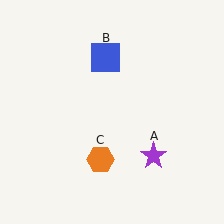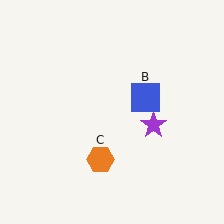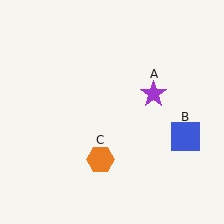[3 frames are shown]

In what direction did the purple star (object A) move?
The purple star (object A) moved up.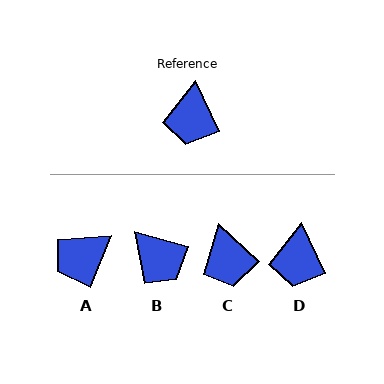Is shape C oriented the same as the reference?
No, it is off by about 22 degrees.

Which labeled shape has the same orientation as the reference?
D.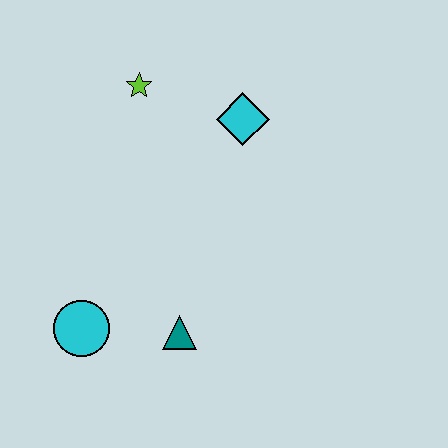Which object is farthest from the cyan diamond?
The cyan circle is farthest from the cyan diamond.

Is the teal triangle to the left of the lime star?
No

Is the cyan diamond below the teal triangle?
No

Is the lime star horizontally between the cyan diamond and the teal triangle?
No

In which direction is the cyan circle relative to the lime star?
The cyan circle is below the lime star.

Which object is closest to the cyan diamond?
The lime star is closest to the cyan diamond.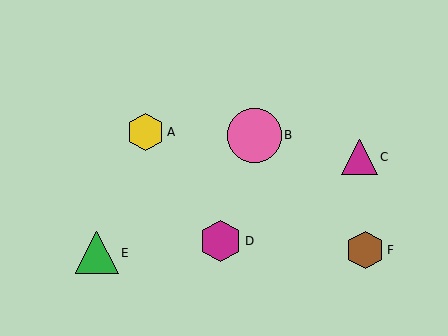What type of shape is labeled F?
Shape F is a brown hexagon.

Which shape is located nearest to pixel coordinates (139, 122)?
The yellow hexagon (labeled A) at (145, 132) is nearest to that location.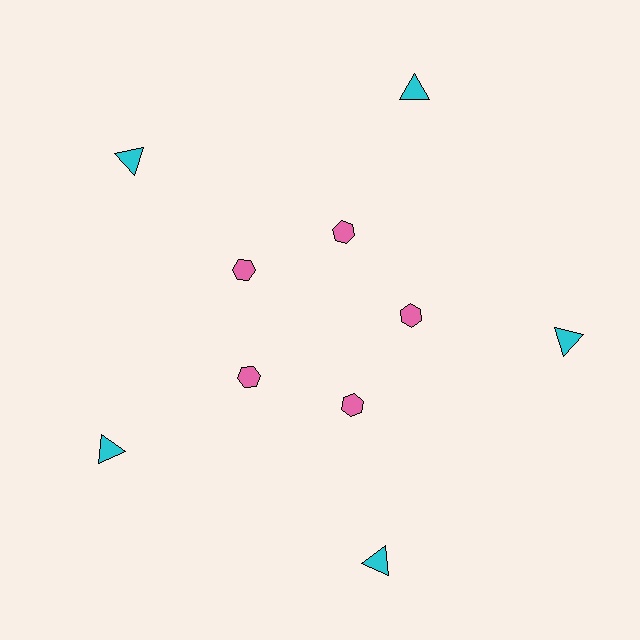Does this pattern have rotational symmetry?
Yes, this pattern has 5-fold rotational symmetry. It looks the same after rotating 72 degrees around the center.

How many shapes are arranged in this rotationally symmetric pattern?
There are 10 shapes, arranged in 5 groups of 2.